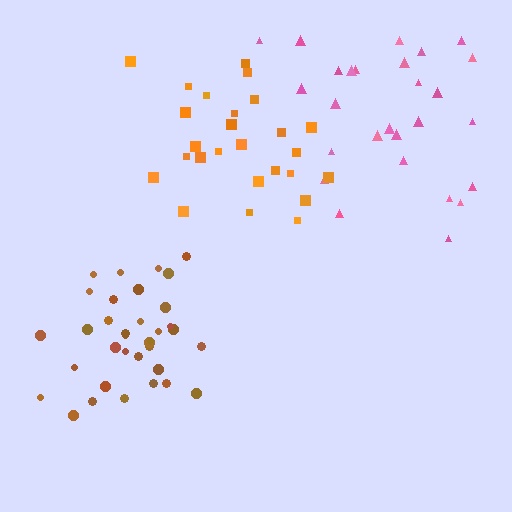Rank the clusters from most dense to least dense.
brown, orange, pink.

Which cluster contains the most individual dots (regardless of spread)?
Brown (35).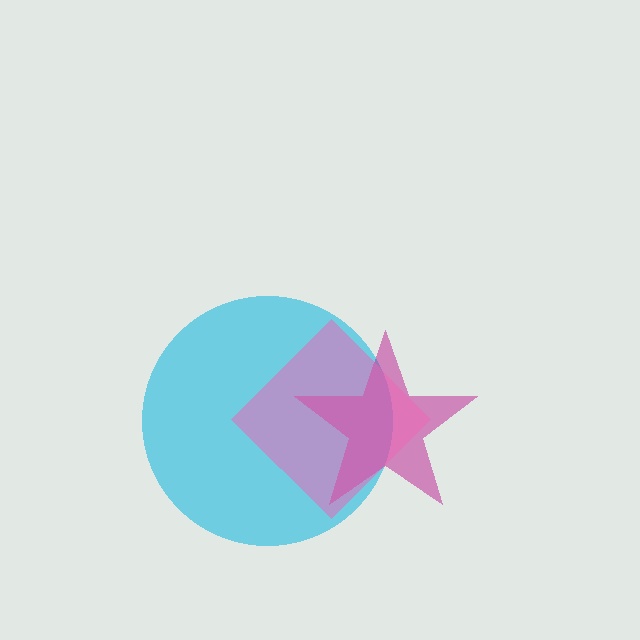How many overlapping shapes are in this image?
There are 3 overlapping shapes in the image.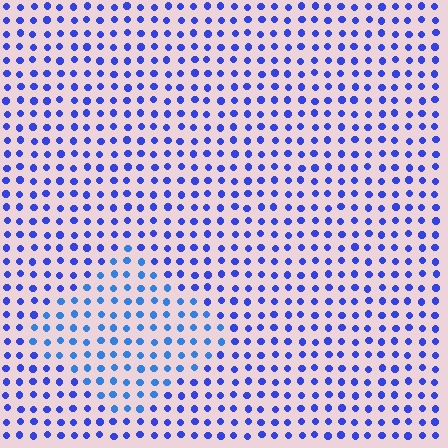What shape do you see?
I see a diamond.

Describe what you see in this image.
The image is filled with small blue elements in a uniform arrangement. A diamond-shaped region is visible where the elements are tinted to a slightly different hue, forming a subtle color boundary.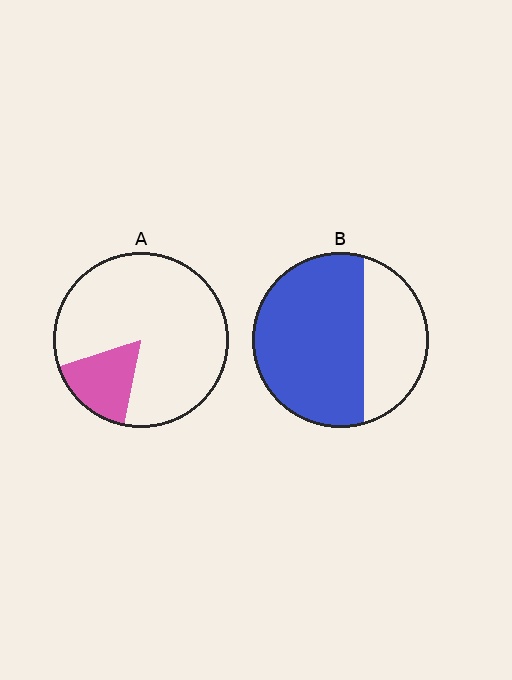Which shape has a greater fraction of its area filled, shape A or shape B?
Shape B.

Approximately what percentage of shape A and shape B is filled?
A is approximately 15% and B is approximately 65%.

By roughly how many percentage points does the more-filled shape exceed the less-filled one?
By roughly 50 percentage points (B over A).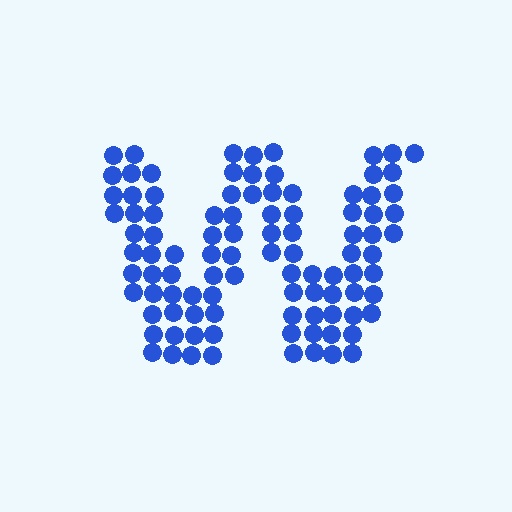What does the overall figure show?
The overall figure shows the letter W.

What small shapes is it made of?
It is made of small circles.